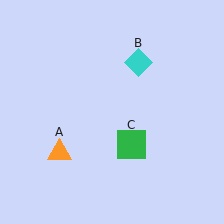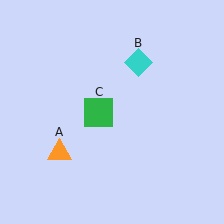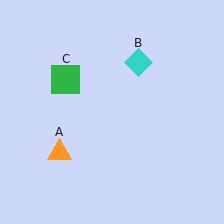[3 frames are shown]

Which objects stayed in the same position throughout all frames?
Orange triangle (object A) and cyan diamond (object B) remained stationary.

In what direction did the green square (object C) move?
The green square (object C) moved up and to the left.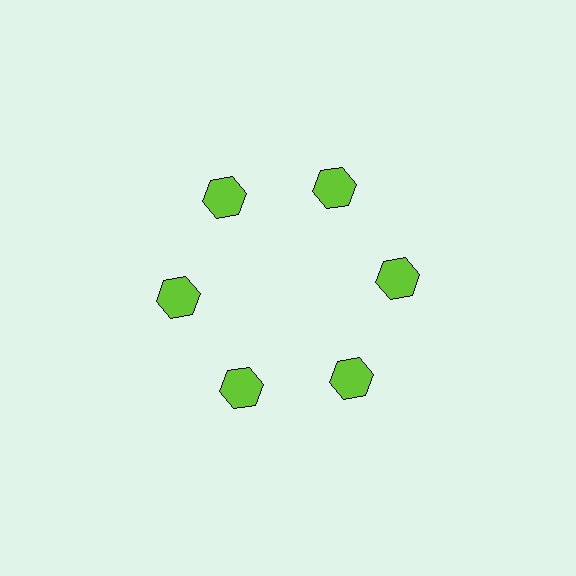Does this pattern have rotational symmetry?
Yes, this pattern has 6-fold rotational symmetry. It looks the same after rotating 60 degrees around the center.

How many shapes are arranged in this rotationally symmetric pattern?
There are 6 shapes, arranged in 6 groups of 1.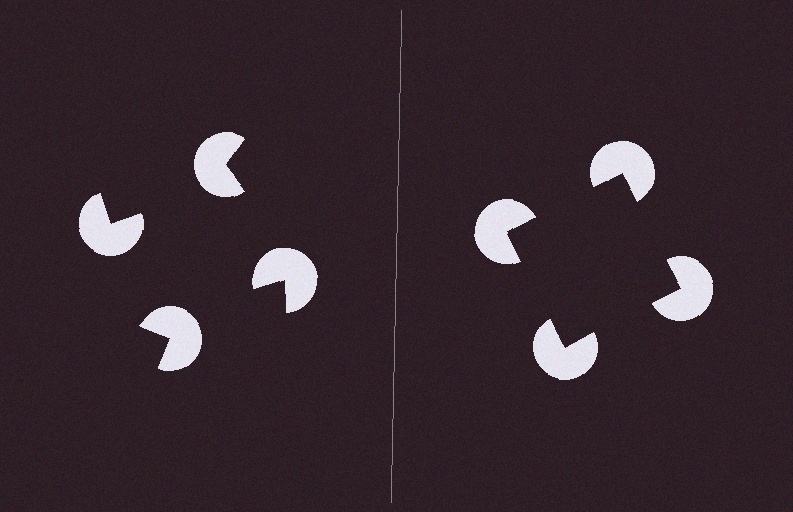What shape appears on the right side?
An illusory square.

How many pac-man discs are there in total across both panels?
8 — 4 on each side.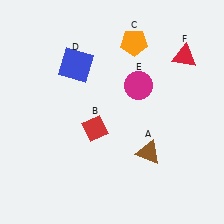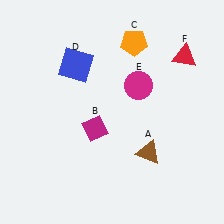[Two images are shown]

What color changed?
The diamond (B) changed from red in Image 1 to magenta in Image 2.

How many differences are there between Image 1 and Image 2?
There is 1 difference between the two images.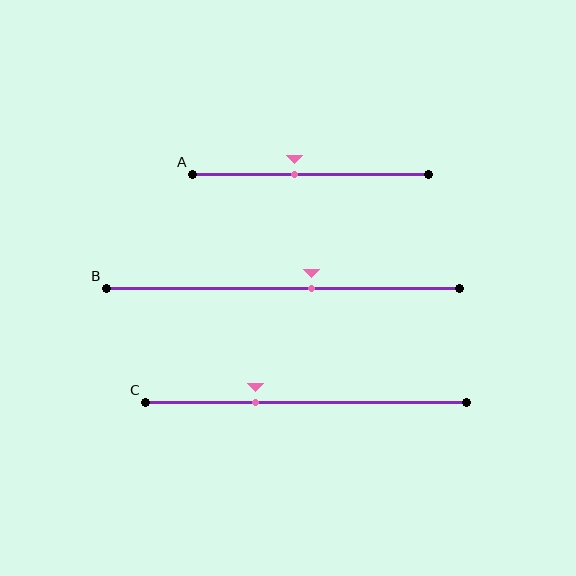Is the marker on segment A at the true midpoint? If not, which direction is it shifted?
No, the marker on segment A is shifted to the left by about 7% of the segment length.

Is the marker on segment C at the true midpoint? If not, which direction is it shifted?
No, the marker on segment C is shifted to the left by about 16% of the segment length.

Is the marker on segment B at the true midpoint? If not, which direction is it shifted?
No, the marker on segment B is shifted to the right by about 8% of the segment length.